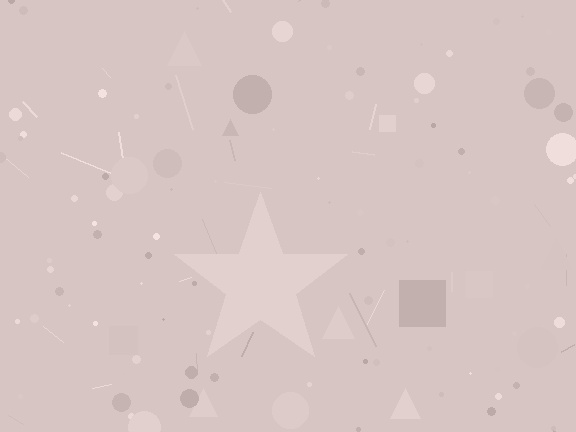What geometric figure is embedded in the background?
A star is embedded in the background.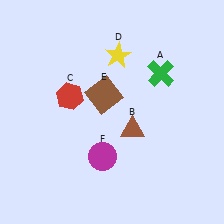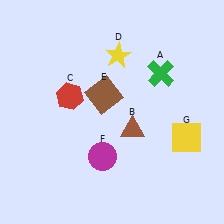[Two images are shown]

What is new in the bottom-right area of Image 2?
A yellow square (G) was added in the bottom-right area of Image 2.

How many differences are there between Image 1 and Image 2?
There is 1 difference between the two images.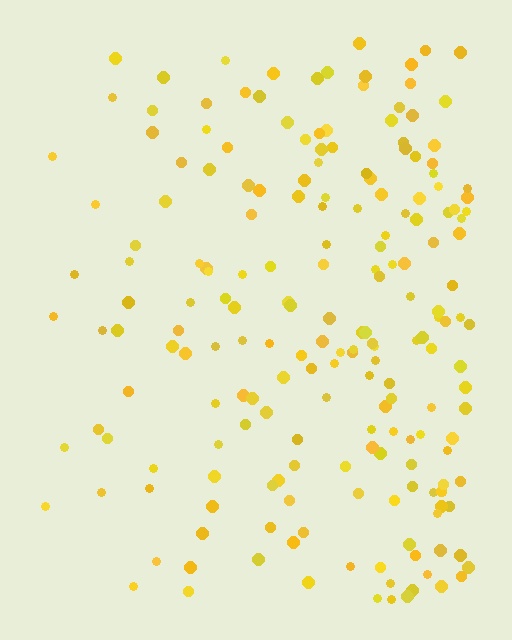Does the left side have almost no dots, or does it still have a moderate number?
Still a moderate number, just noticeably fewer than the right.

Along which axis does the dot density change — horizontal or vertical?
Horizontal.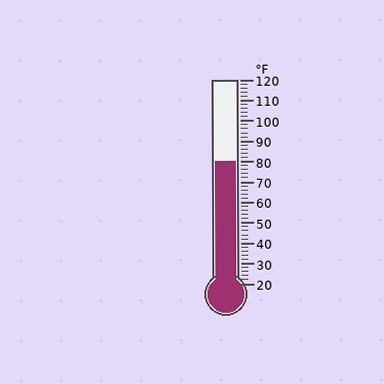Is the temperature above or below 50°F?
The temperature is above 50°F.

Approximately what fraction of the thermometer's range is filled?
The thermometer is filled to approximately 60% of its range.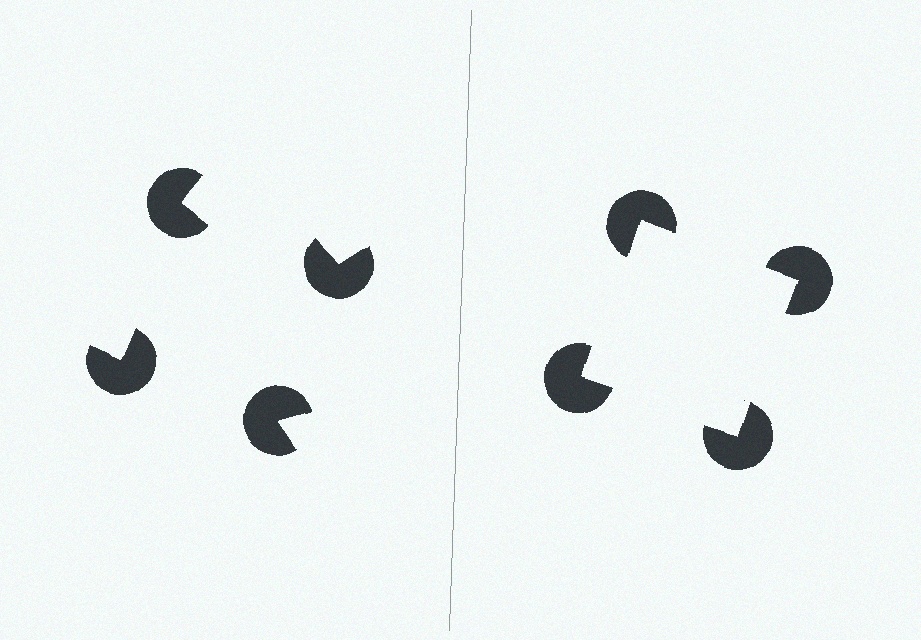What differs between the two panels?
The pac-man discs are positioned identically on both sides; only the wedge orientations differ. On the right they align to a square; on the left they are misaligned.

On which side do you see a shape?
An illusory square appears on the right side. On the left side the wedge cuts are rotated, so no coherent shape forms.